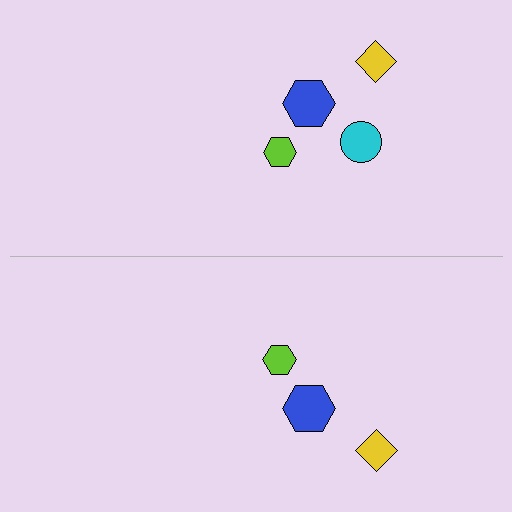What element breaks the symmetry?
A cyan circle is missing from the bottom side.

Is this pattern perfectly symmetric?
No, the pattern is not perfectly symmetric. A cyan circle is missing from the bottom side.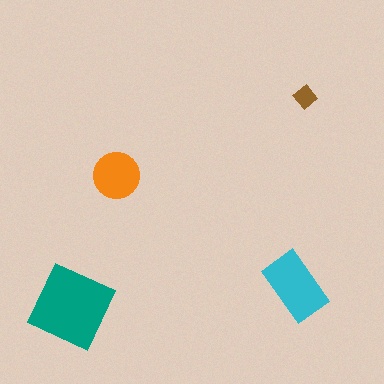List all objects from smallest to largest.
The brown diamond, the orange circle, the cyan rectangle, the teal square.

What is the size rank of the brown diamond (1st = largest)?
4th.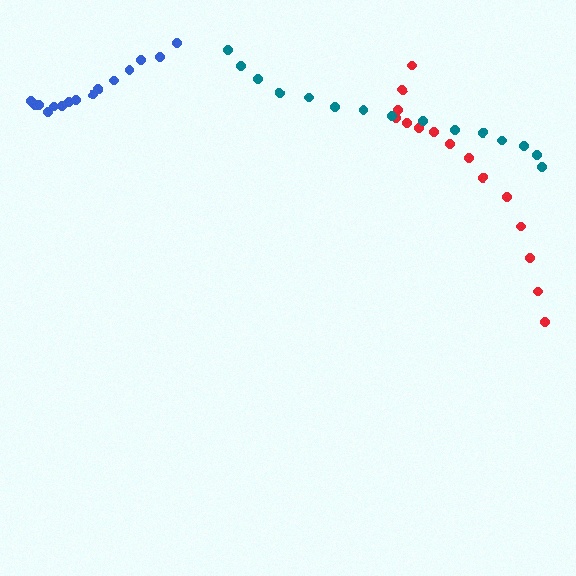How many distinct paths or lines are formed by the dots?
There are 3 distinct paths.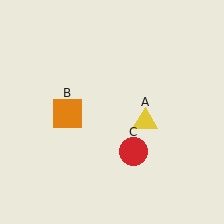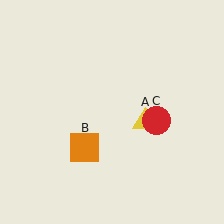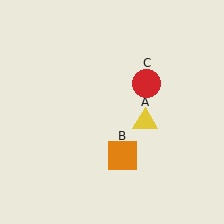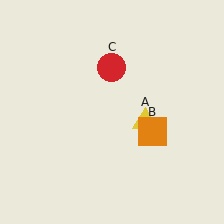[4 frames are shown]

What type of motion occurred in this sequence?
The orange square (object B), red circle (object C) rotated counterclockwise around the center of the scene.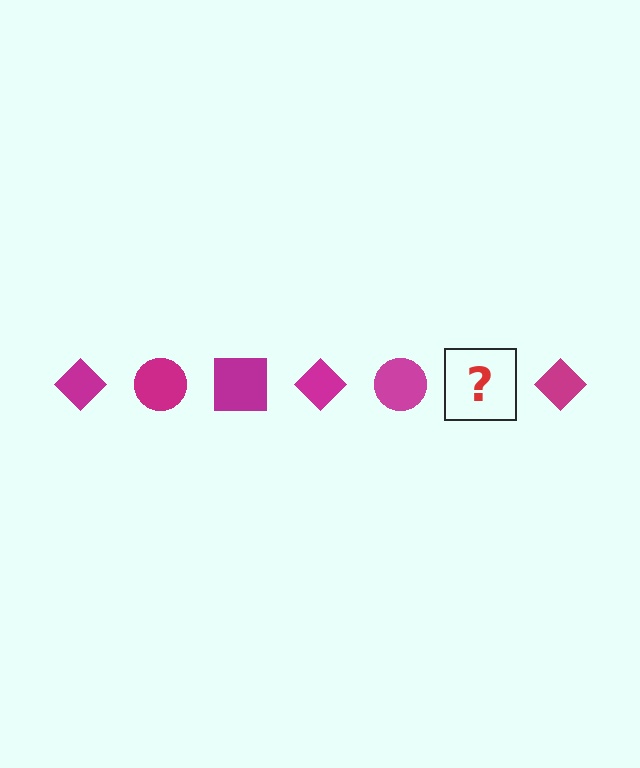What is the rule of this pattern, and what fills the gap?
The rule is that the pattern cycles through diamond, circle, square shapes in magenta. The gap should be filled with a magenta square.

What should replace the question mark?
The question mark should be replaced with a magenta square.